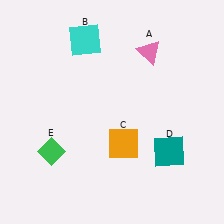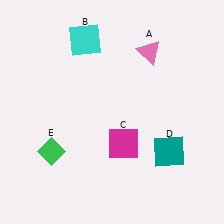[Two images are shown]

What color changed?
The square (C) changed from orange in Image 1 to magenta in Image 2.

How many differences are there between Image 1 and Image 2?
There is 1 difference between the two images.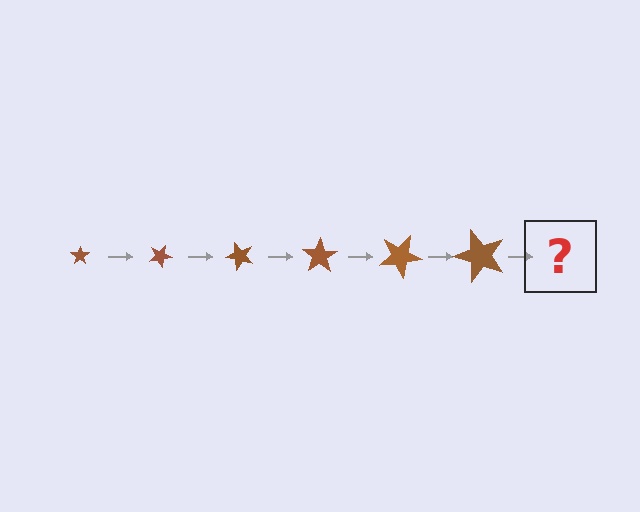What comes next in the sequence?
The next element should be a star, larger than the previous one and rotated 150 degrees from the start.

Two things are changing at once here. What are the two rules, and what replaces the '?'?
The two rules are that the star grows larger each step and it rotates 25 degrees each step. The '?' should be a star, larger than the previous one and rotated 150 degrees from the start.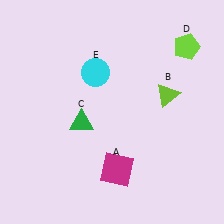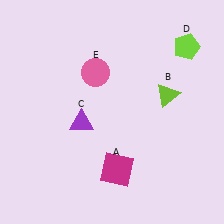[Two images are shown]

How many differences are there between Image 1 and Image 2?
There are 2 differences between the two images.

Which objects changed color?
C changed from green to purple. E changed from cyan to pink.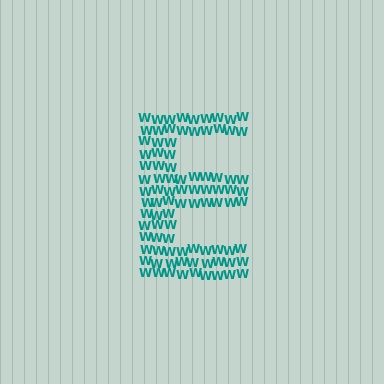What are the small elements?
The small elements are letter W's.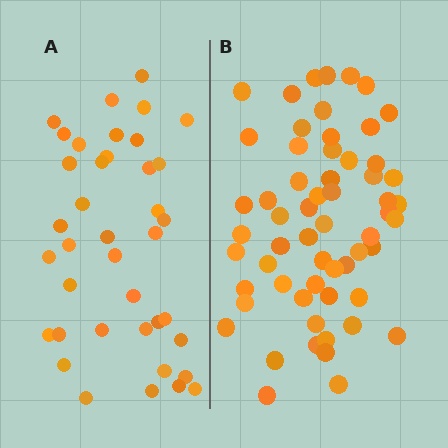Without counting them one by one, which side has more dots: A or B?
Region B (the right region) has more dots.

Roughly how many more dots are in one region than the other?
Region B has approximately 20 more dots than region A.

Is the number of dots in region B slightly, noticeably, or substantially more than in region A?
Region B has substantially more. The ratio is roughly 1.5 to 1.